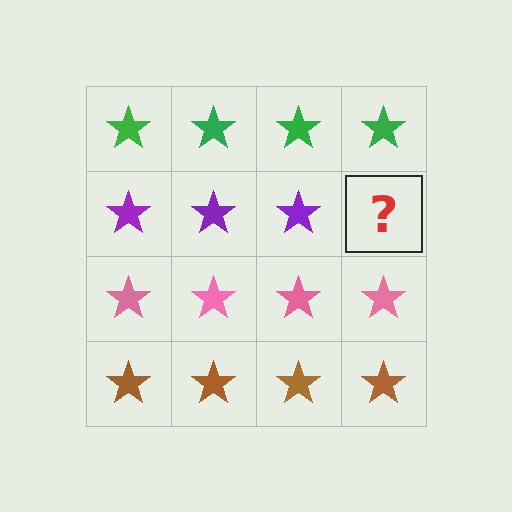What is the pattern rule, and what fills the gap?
The rule is that each row has a consistent color. The gap should be filled with a purple star.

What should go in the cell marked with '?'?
The missing cell should contain a purple star.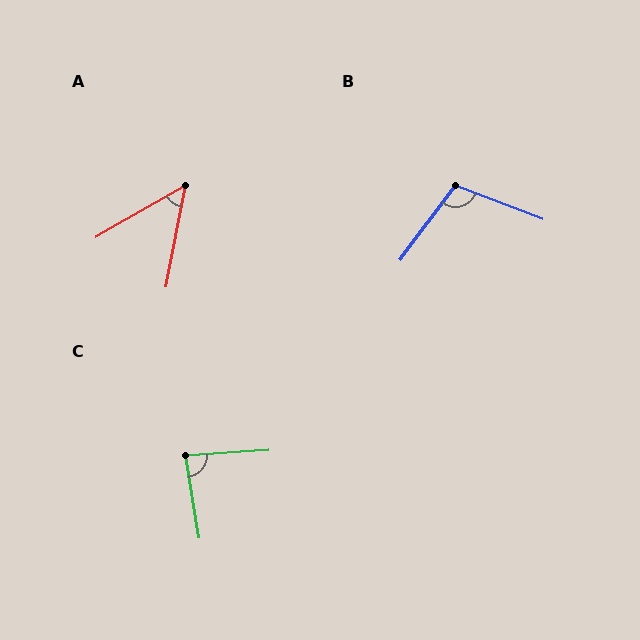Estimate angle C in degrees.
Approximately 85 degrees.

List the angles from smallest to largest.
A (49°), C (85°), B (106°).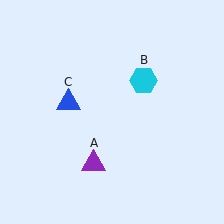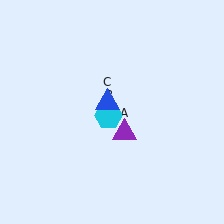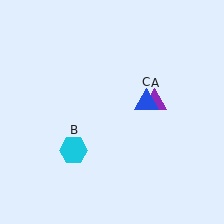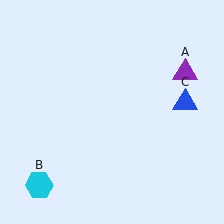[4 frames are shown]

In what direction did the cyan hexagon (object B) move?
The cyan hexagon (object B) moved down and to the left.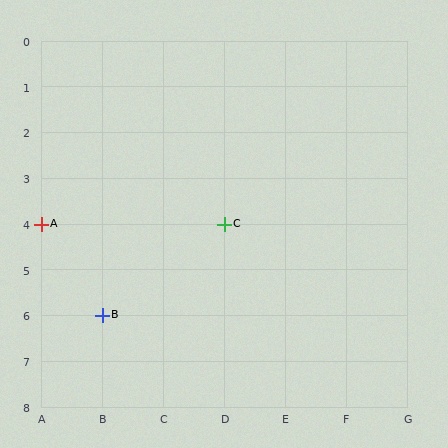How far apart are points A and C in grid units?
Points A and C are 3 columns apart.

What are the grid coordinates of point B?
Point B is at grid coordinates (B, 6).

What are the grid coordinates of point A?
Point A is at grid coordinates (A, 4).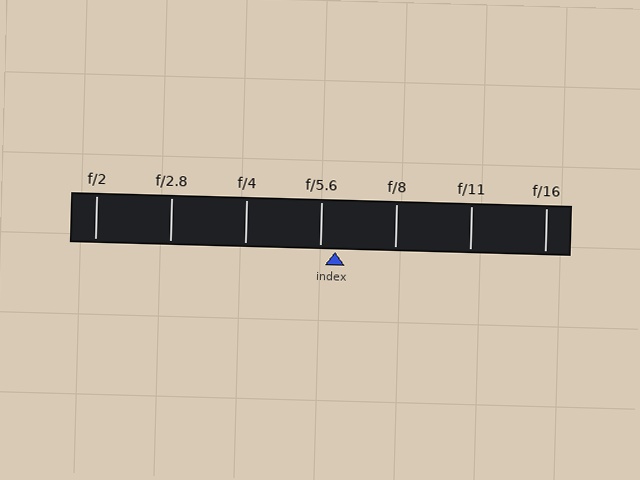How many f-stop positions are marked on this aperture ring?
There are 7 f-stop positions marked.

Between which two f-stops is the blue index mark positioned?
The index mark is between f/5.6 and f/8.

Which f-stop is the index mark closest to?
The index mark is closest to f/5.6.